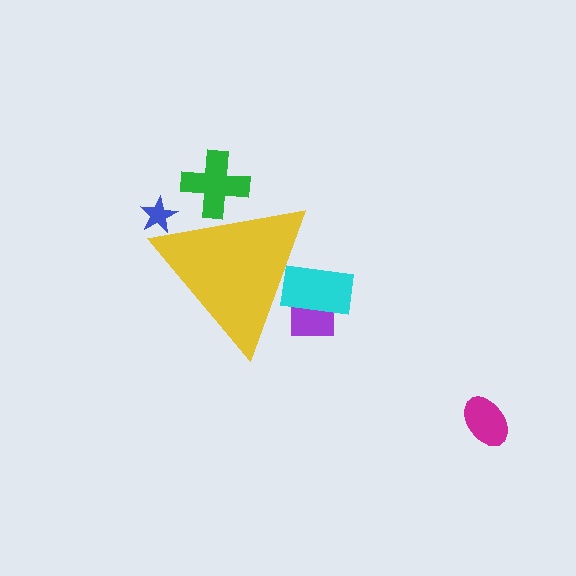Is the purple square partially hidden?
Yes, the purple square is partially hidden behind the yellow triangle.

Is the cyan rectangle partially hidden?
Yes, the cyan rectangle is partially hidden behind the yellow triangle.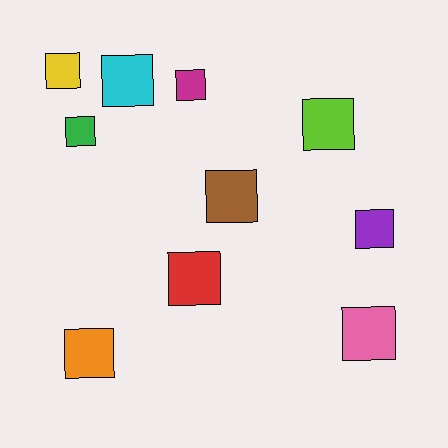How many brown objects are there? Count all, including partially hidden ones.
There is 1 brown object.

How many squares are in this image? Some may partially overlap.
There are 10 squares.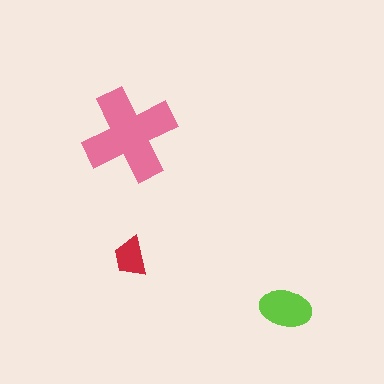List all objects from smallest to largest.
The red trapezoid, the lime ellipse, the pink cross.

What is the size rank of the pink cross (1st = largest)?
1st.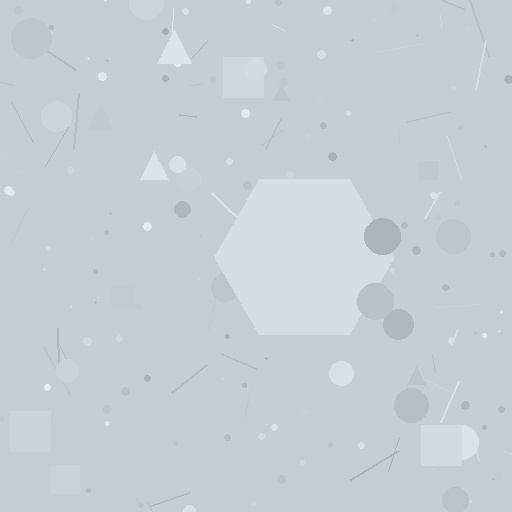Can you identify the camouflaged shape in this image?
The camouflaged shape is a hexagon.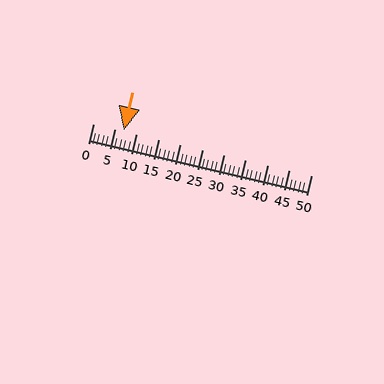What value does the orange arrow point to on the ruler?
The orange arrow points to approximately 7.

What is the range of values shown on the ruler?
The ruler shows values from 0 to 50.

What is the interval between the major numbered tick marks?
The major tick marks are spaced 5 units apart.